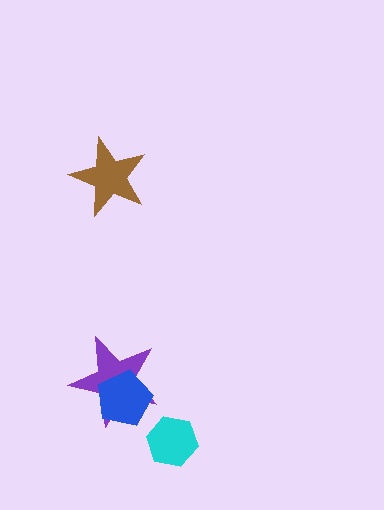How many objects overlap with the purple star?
1 object overlaps with the purple star.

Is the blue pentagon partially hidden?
No, no other shape covers it.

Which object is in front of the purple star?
The blue pentagon is in front of the purple star.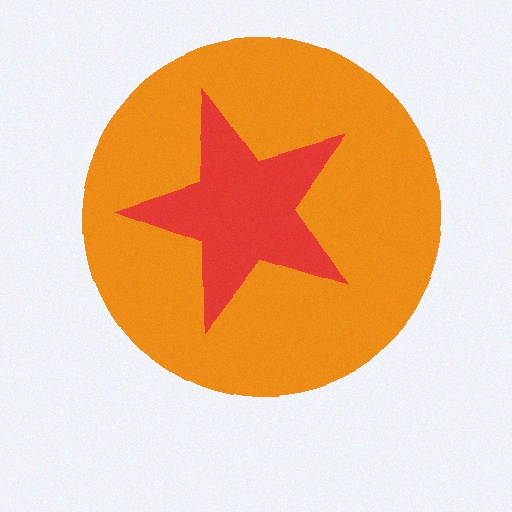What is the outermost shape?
The orange circle.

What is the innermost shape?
The red star.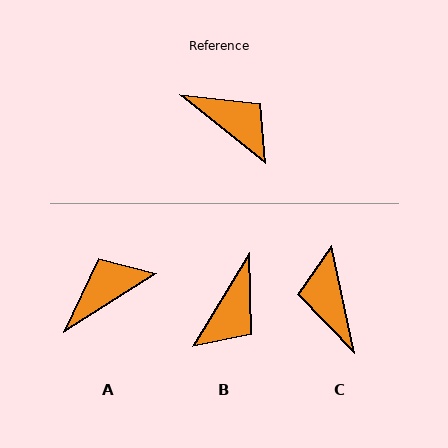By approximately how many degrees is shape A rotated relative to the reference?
Approximately 71 degrees counter-clockwise.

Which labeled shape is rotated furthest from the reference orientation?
C, about 140 degrees away.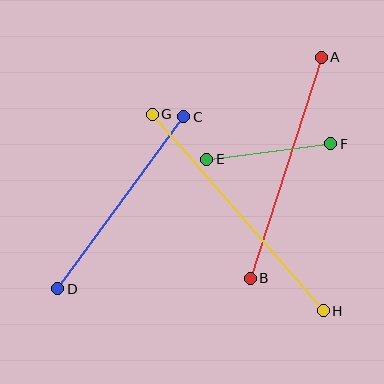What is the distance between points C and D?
The distance is approximately 213 pixels.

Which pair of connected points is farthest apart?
Points G and H are farthest apart.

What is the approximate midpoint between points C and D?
The midpoint is at approximately (121, 203) pixels.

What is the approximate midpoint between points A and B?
The midpoint is at approximately (286, 168) pixels.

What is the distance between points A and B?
The distance is approximately 233 pixels.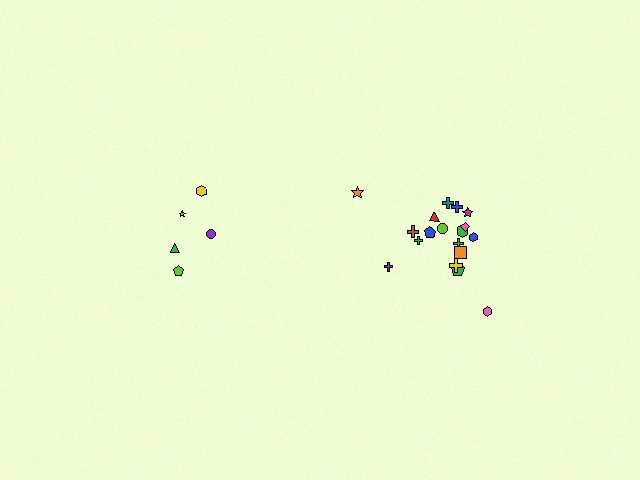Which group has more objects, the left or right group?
The right group.